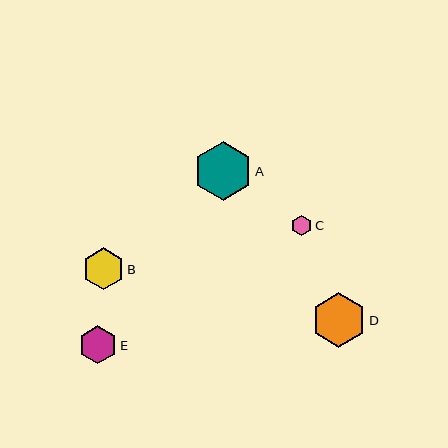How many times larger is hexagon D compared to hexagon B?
Hexagon D is approximately 1.3 times the size of hexagon B.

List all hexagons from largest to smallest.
From largest to smallest: A, D, B, E, C.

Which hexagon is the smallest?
Hexagon C is the smallest with a size of approximately 20 pixels.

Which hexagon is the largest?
Hexagon A is the largest with a size of approximately 58 pixels.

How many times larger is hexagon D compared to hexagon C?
Hexagon D is approximately 2.7 times the size of hexagon C.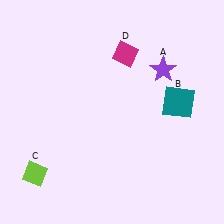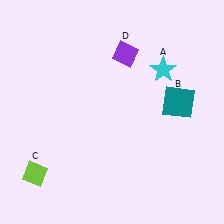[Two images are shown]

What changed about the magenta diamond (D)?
In Image 1, D is magenta. In Image 2, it changed to purple.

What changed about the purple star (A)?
In Image 1, A is purple. In Image 2, it changed to cyan.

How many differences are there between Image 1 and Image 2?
There are 2 differences between the two images.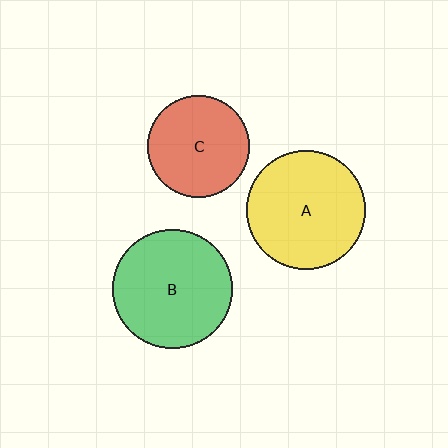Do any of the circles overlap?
No, none of the circles overlap.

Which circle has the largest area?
Circle B (green).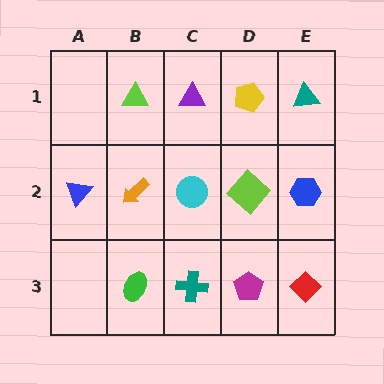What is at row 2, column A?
A blue triangle.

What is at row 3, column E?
A red diamond.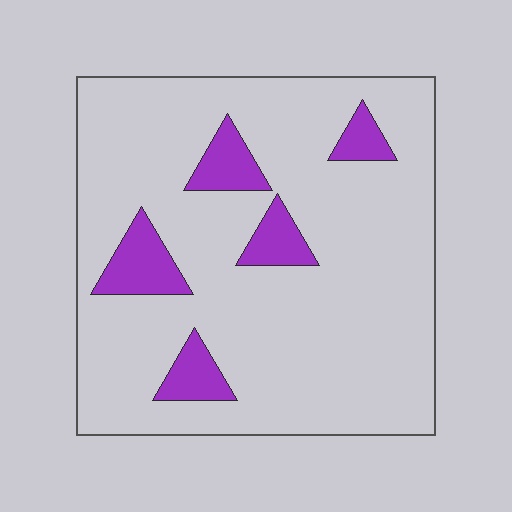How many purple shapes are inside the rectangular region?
5.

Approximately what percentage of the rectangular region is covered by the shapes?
Approximately 15%.